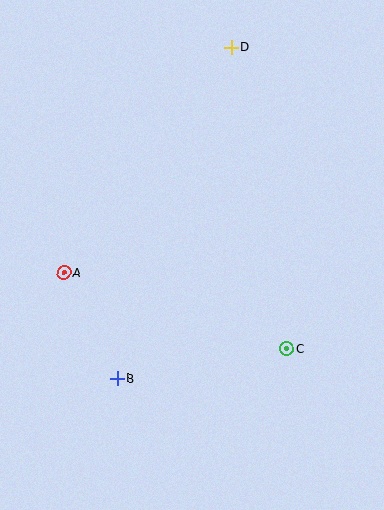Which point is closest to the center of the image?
Point A at (64, 272) is closest to the center.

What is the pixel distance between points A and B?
The distance between A and B is 119 pixels.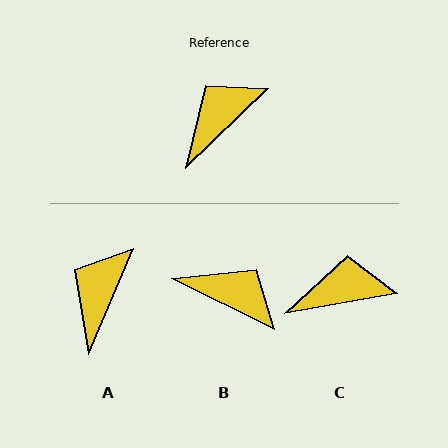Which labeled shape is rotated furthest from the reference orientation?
B, about 71 degrees away.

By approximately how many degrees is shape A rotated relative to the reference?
Approximately 23 degrees counter-clockwise.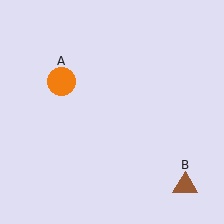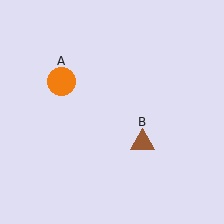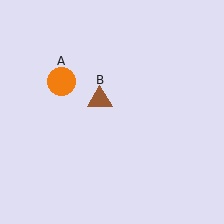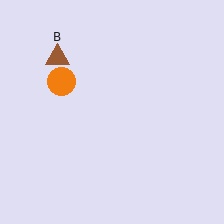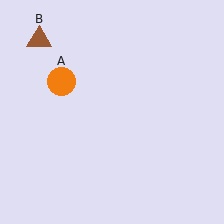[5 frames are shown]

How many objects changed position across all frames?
1 object changed position: brown triangle (object B).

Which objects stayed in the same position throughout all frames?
Orange circle (object A) remained stationary.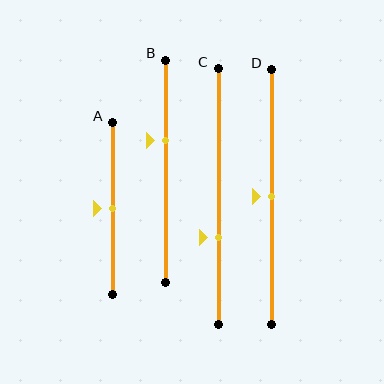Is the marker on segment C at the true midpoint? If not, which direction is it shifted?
No, the marker on segment C is shifted downward by about 16% of the segment length.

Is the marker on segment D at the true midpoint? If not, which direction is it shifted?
Yes, the marker on segment D is at the true midpoint.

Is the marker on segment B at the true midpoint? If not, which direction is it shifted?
No, the marker on segment B is shifted upward by about 14% of the segment length.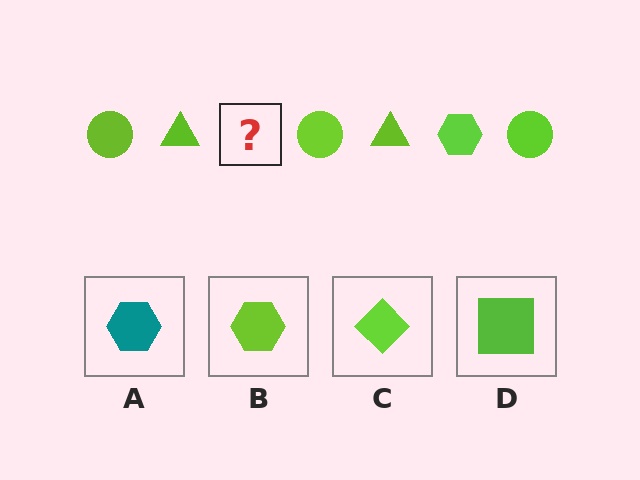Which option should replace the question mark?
Option B.